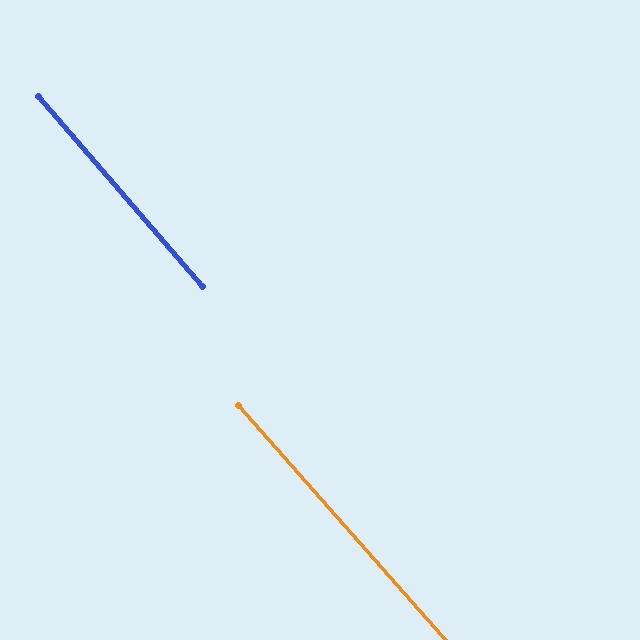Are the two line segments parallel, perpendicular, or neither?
Parallel — their directions differ by only 0.9°.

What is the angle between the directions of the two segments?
Approximately 1 degree.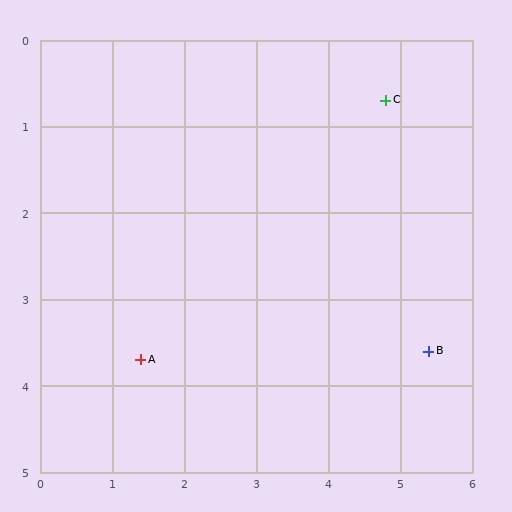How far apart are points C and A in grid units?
Points C and A are about 4.5 grid units apart.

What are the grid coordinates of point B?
Point B is at approximately (5.4, 3.6).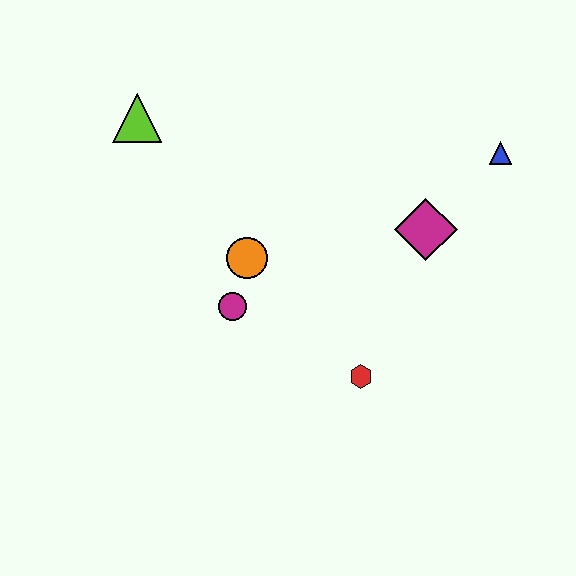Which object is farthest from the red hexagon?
The lime triangle is farthest from the red hexagon.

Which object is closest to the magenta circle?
The orange circle is closest to the magenta circle.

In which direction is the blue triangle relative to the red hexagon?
The blue triangle is above the red hexagon.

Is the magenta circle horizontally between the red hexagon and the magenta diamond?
No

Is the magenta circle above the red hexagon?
Yes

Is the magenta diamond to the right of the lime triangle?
Yes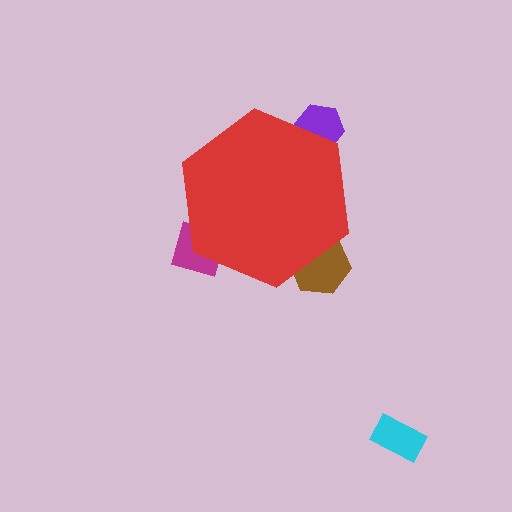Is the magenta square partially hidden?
Yes, the magenta square is partially hidden behind the red hexagon.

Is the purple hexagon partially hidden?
Yes, the purple hexagon is partially hidden behind the red hexagon.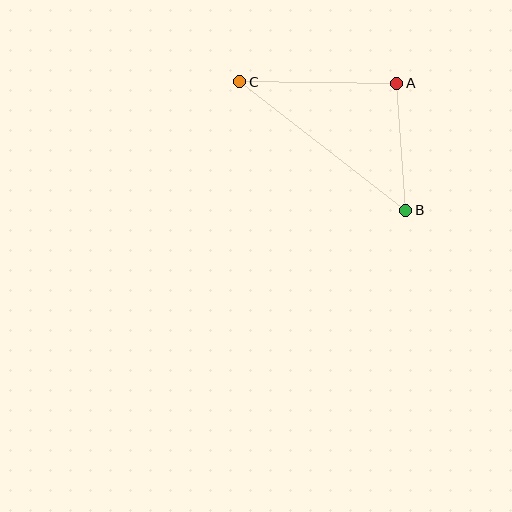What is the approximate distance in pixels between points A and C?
The distance between A and C is approximately 157 pixels.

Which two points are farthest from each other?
Points B and C are farthest from each other.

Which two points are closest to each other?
Points A and B are closest to each other.